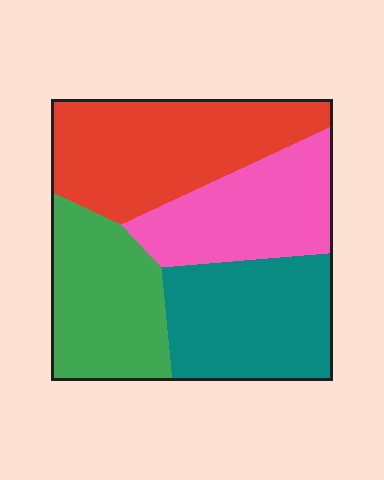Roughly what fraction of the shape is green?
Green takes up about one quarter (1/4) of the shape.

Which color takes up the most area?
Red, at roughly 30%.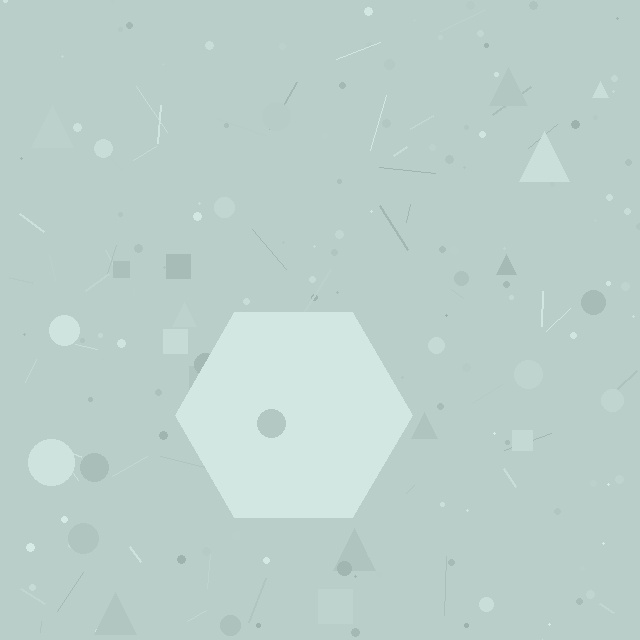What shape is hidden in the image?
A hexagon is hidden in the image.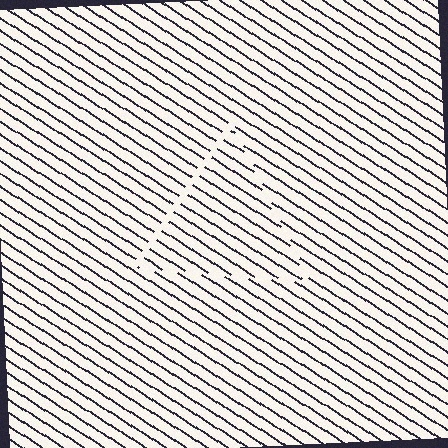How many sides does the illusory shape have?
3 sides — the line-ends trace a triangle.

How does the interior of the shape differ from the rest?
The interior of the shape contains the same grating, shifted by half a period — the contour is defined by the phase discontinuity where line-ends from the inner and outer gratings abut.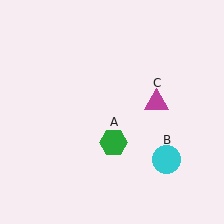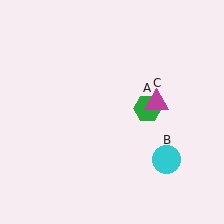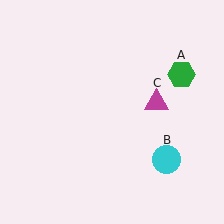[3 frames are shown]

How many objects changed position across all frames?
1 object changed position: green hexagon (object A).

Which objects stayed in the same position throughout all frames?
Cyan circle (object B) and magenta triangle (object C) remained stationary.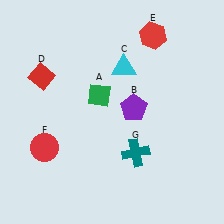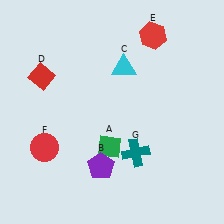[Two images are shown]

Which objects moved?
The objects that moved are: the green diamond (A), the purple pentagon (B).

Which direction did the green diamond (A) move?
The green diamond (A) moved down.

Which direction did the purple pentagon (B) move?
The purple pentagon (B) moved down.